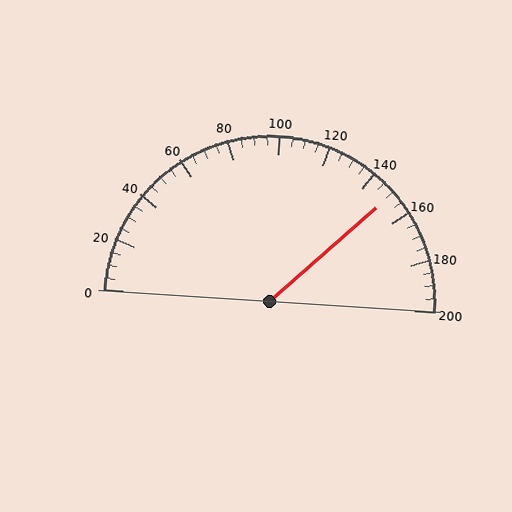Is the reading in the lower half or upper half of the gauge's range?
The reading is in the upper half of the range (0 to 200).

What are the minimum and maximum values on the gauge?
The gauge ranges from 0 to 200.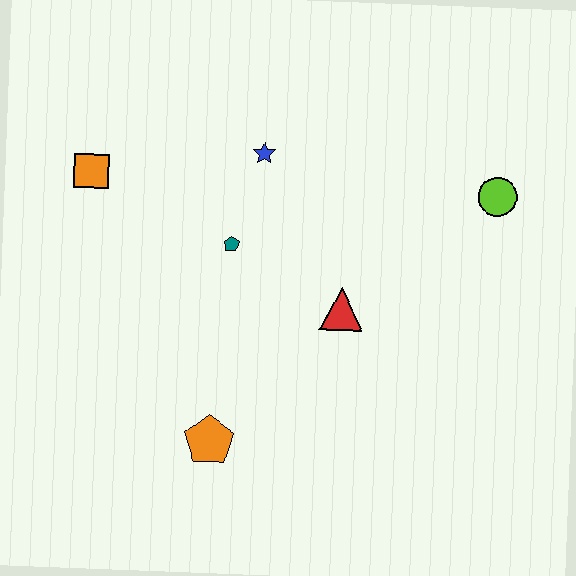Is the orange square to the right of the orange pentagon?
No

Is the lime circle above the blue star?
No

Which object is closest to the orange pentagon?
The red triangle is closest to the orange pentagon.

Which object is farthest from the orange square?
The lime circle is farthest from the orange square.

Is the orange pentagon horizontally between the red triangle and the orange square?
Yes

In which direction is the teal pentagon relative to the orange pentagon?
The teal pentagon is above the orange pentagon.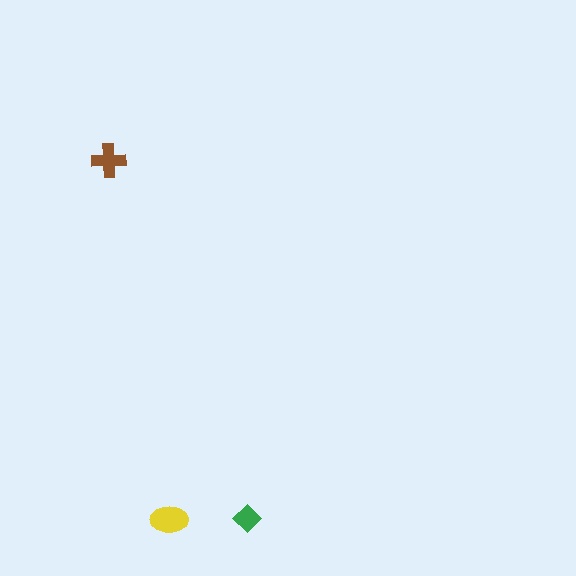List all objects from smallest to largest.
The green diamond, the brown cross, the yellow ellipse.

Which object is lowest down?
The yellow ellipse is bottommost.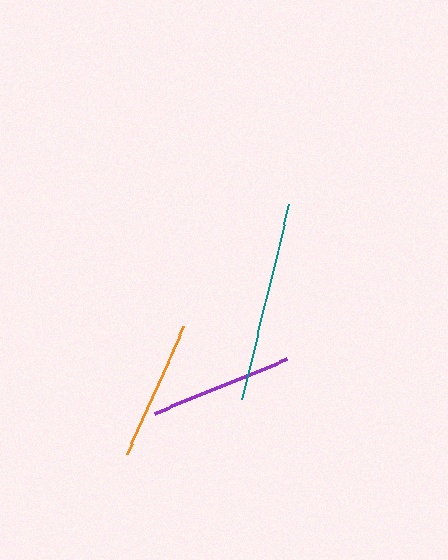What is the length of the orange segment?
The orange segment is approximately 139 pixels long.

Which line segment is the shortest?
The orange line is the shortest at approximately 139 pixels.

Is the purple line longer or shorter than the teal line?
The teal line is longer than the purple line.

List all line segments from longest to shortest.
From longest to shortest: teal, purple, orange.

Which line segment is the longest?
The teal line is the longest at approximately 200 pixels.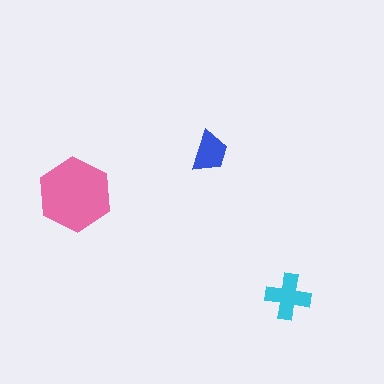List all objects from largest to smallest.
The pink hexagon, the cyan cross, the blue trapezoid.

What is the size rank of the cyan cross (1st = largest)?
2nd.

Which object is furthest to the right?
The cyan cross is rightmost.